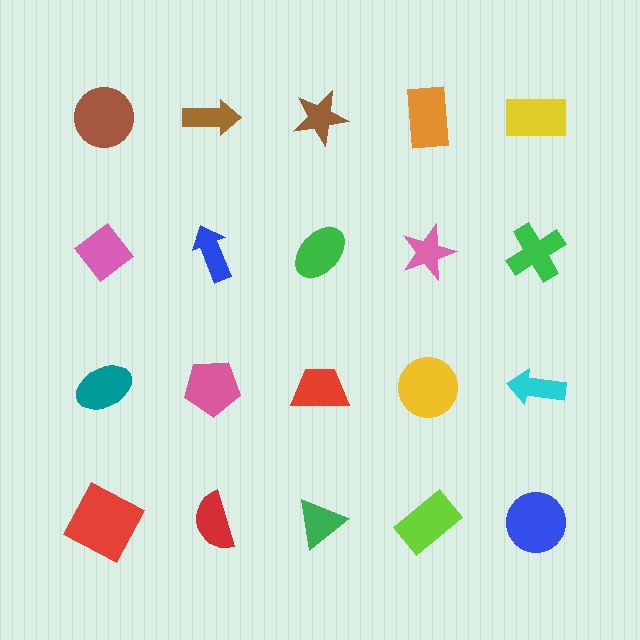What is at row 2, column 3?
A green ellipse.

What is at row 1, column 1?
A brown circle.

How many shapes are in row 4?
5 shapes.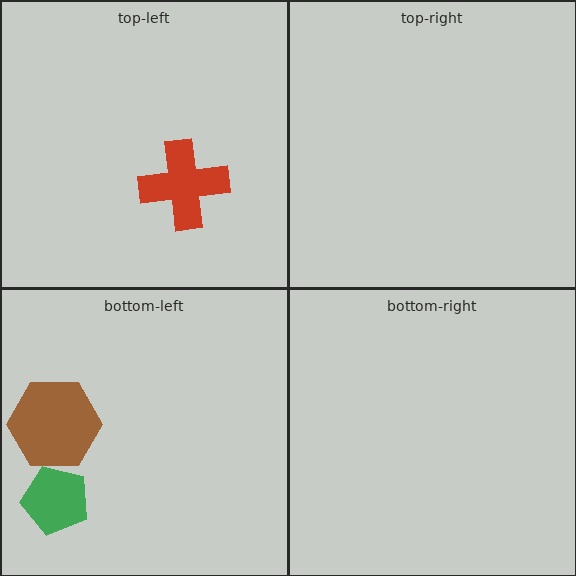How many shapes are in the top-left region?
1.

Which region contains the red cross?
The top-left region.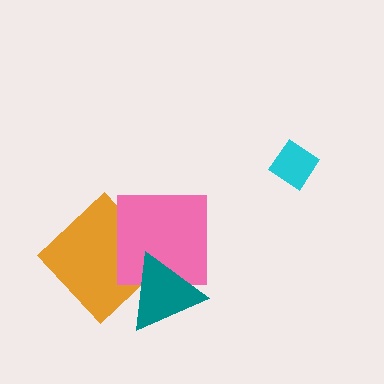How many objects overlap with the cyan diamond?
0 objects overlap with the cyan diamond.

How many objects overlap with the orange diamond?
2 objects overlap with the orange diamond.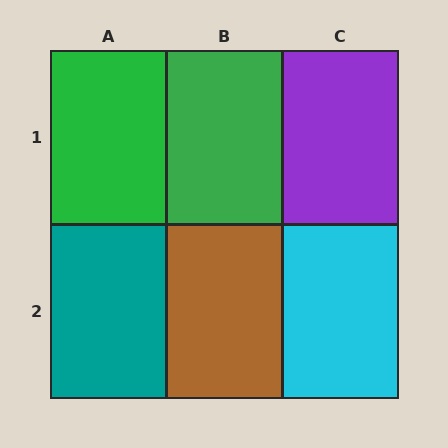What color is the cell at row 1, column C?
Purple.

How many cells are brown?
1 cell is brown.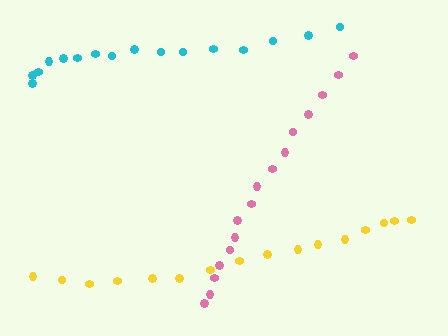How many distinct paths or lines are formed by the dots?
There are 3 distinct paths.